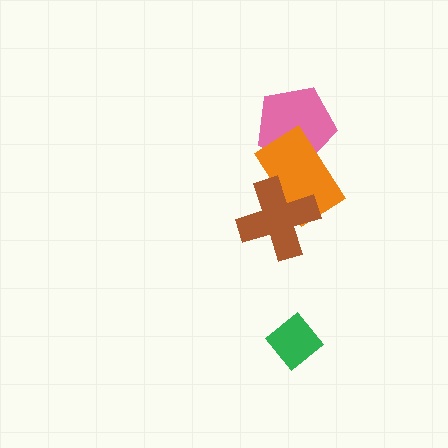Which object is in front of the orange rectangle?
The brown cross is in front of the orange rectangle.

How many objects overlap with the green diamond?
0 objects overlap with the green diamond.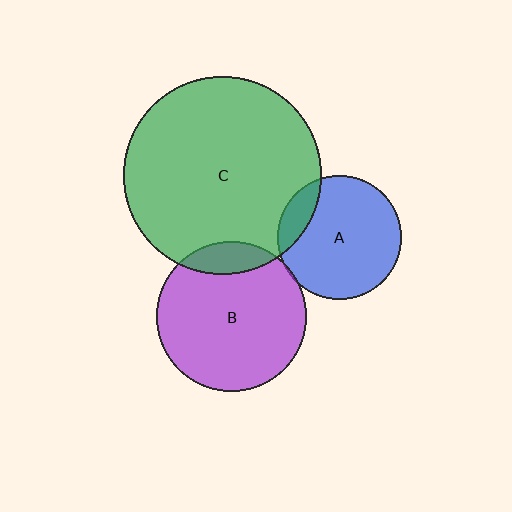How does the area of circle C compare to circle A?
Approximately 2.6 times.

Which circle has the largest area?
Circle C (green).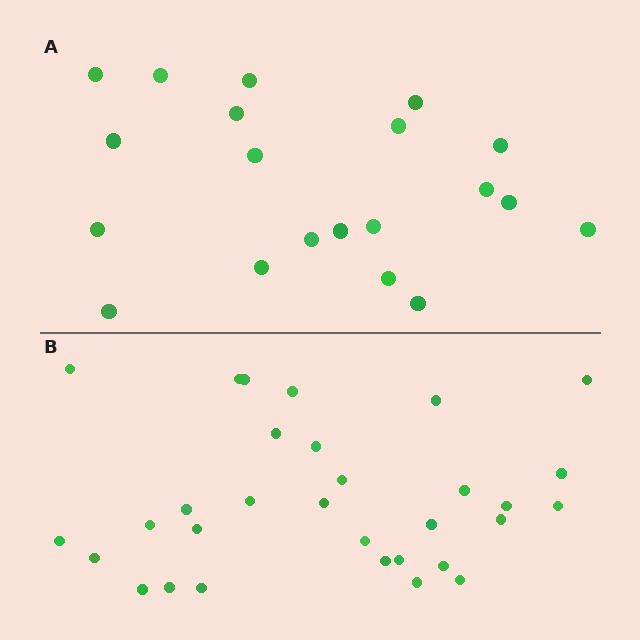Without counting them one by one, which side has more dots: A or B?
Region B (the bottom region) has more dots.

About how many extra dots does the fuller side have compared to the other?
Region B has roughly 12 or so more dots than region A.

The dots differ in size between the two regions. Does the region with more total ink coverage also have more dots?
No. Region A has more total ink coverage because its dots are larger, but region B actually contains more individual dots. Total area can be misleading — the number of items is what matters here.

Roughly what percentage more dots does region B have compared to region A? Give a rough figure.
About 55% more.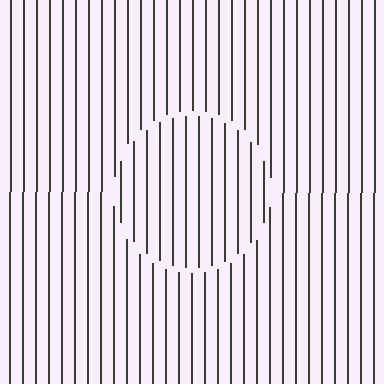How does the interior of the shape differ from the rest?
The interior of the shape contains the same grating, shifted by half a period — the contour is defined by the phase discontinuity where line-ends from the inner and outer gratings abut.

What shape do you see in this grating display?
An illusory circle. The interior of the shape contains the same grating, shifted by half a period — the contour is defined by the phase discontinuity where line-ends from the inner and outer gratings abut.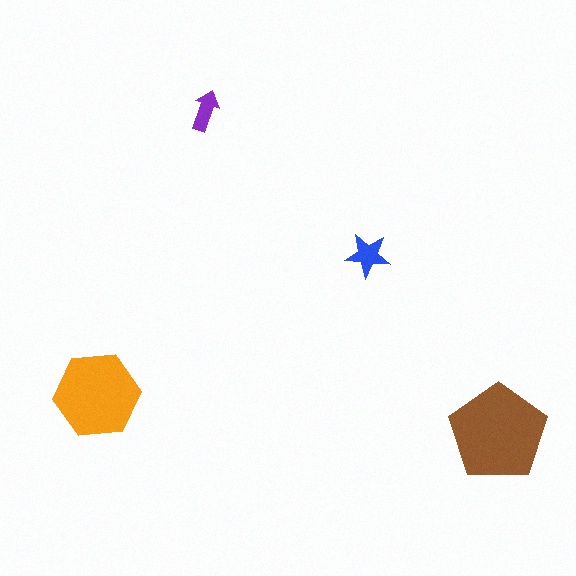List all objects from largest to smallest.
The brown pentagon, the orange hexagon, the blue star, the purple arrow.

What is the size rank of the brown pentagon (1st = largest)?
1st.